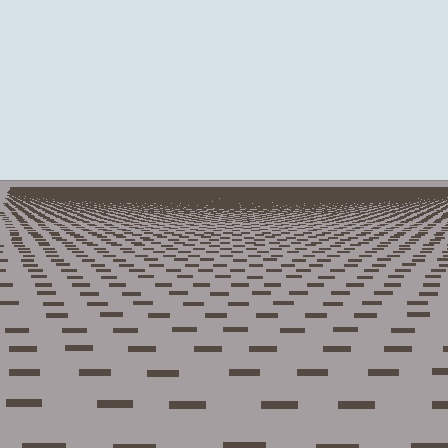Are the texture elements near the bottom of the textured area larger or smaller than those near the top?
Larger. Near the bottom, elements are closer to the viewer and appear at a bigger on-screen size.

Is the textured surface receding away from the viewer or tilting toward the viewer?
The surface is receding away from the viewer. Texture elements get smaller and denser toward the top.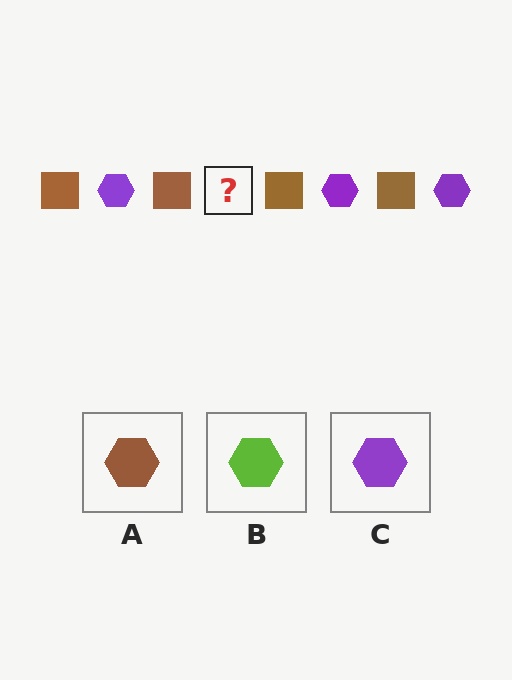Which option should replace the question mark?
Option C.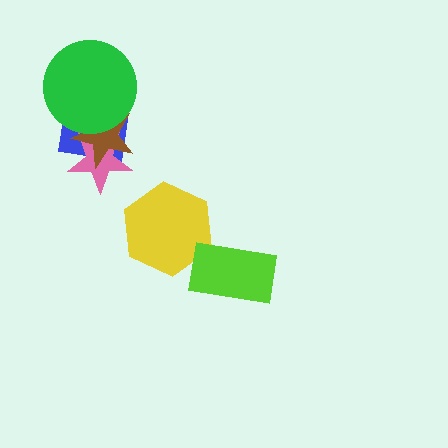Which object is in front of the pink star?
The brown star is in front of the pink star.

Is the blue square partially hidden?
Yes, it is partially covered by another shape.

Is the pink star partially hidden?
Yes, it is partially covered by another shape.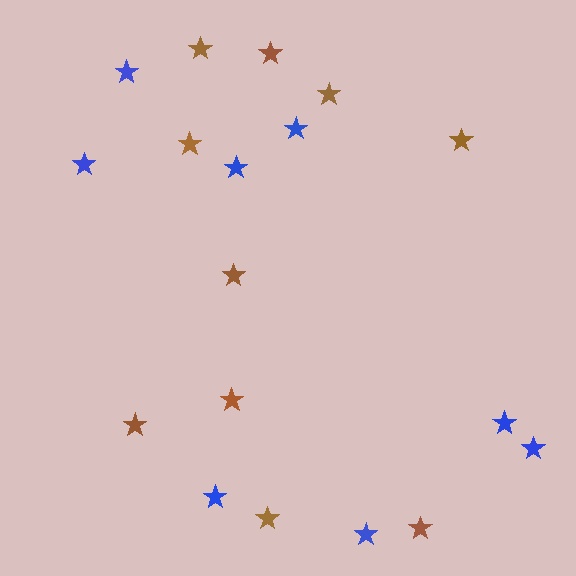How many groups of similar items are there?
There are 2 groups: one group of blue stars (8) and one group of brown stars (10).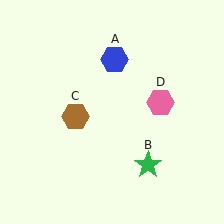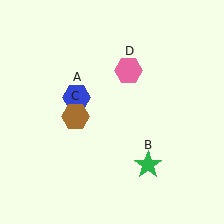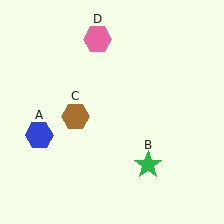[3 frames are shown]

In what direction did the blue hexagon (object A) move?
The blue hexagon (object A) moved down and to the left.